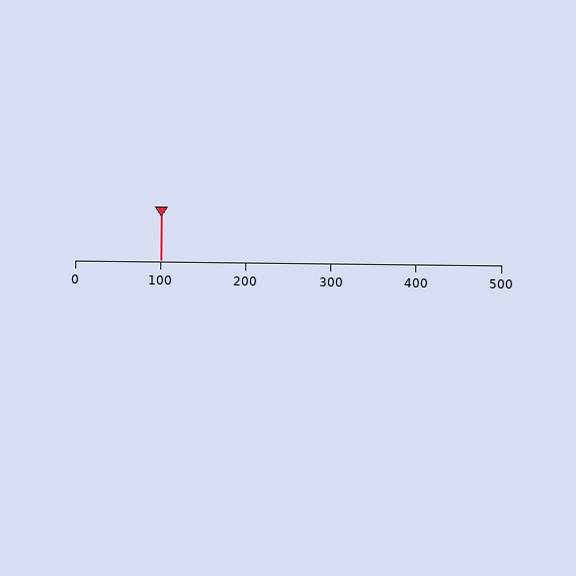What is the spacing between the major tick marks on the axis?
The major ticks are spaced 100 apart.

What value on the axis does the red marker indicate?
The marker indicates approximately 100.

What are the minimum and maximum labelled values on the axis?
The axis runs from 0 to 500.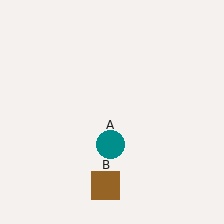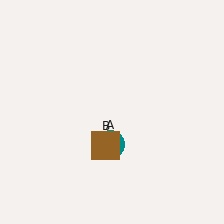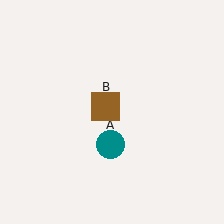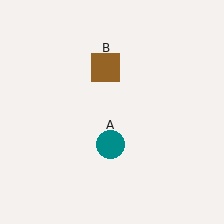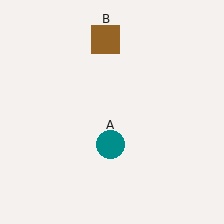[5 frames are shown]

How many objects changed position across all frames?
1 object changed position: brown square (object B).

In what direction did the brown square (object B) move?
The brown square (object B) moved up.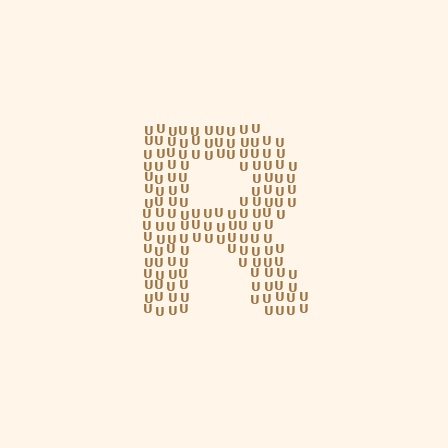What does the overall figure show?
The overall figure shows the letter R.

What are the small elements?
The small elements are letter U's.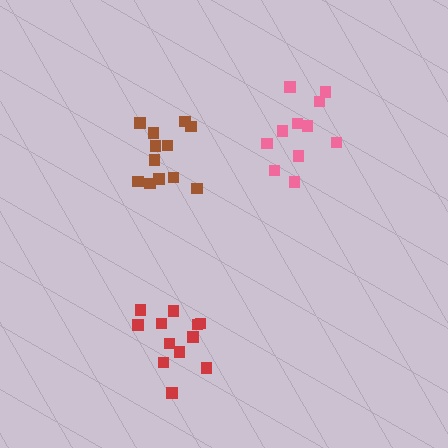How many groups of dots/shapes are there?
There are 3 groups.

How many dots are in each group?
Group 1: 11 dots, Group 2: 12 dots, Group 3: 12 dots (35 total).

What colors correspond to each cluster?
The clusters are colored: pink, brown, red.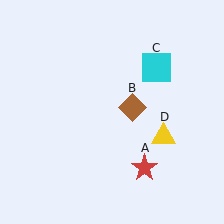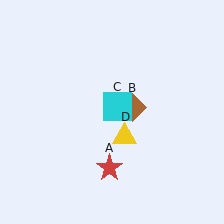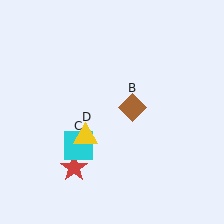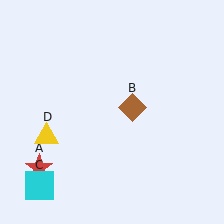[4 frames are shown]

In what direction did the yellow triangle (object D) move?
The yellow triangle (object D) moved left.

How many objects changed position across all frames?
3 objects changed position: red star (object A), cyan square (object C), yellow triangle (object D).